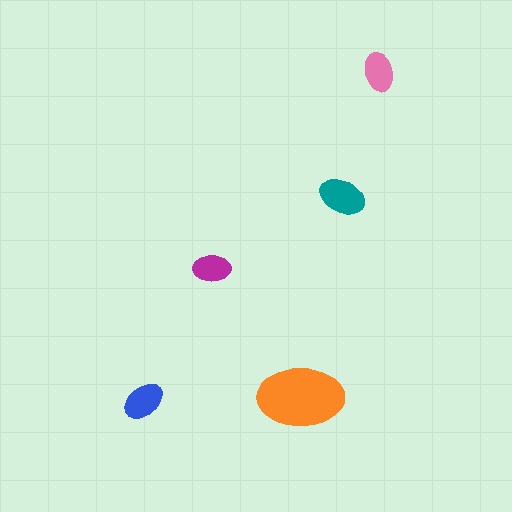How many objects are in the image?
There are 5 objects in the image.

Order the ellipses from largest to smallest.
the orange one, the teal one, the blue one, the pink one, the magenta one.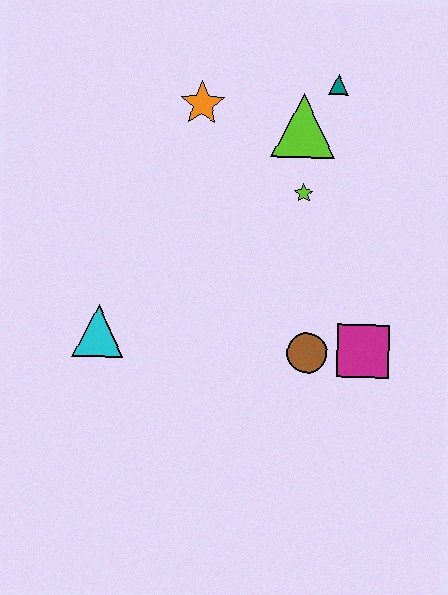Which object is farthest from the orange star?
The magenta square is farthest from the orange star.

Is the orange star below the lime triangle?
No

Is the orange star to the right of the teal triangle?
No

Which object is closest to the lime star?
The lime triangle is closest to the lime star.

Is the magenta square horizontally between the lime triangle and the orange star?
No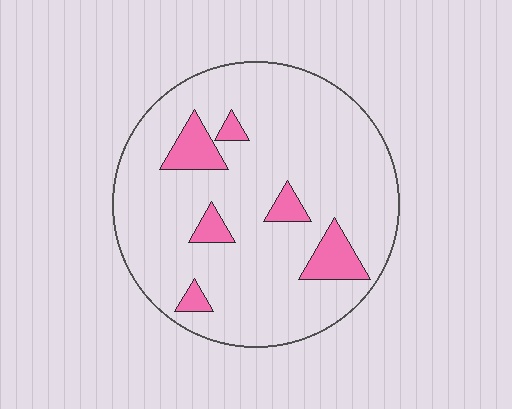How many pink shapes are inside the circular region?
6.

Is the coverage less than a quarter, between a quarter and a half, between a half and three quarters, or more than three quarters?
Less than a quarter.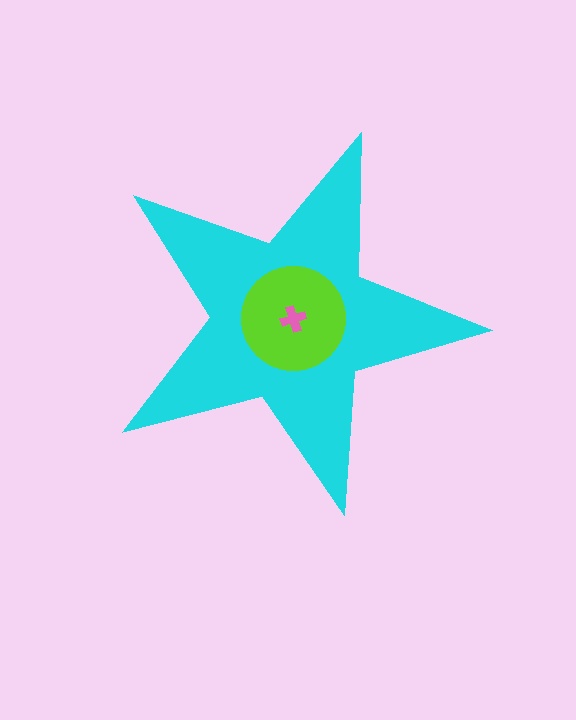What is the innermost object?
The pink cross.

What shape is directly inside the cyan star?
The lime circle.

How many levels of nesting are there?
3.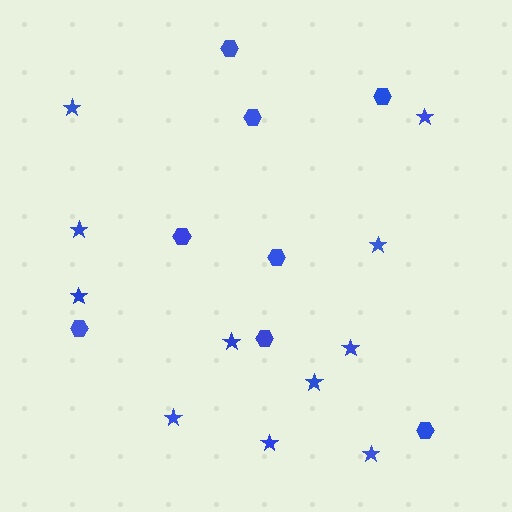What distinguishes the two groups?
There are 2 groups: one group of hexagons (8) and one group of stars (11).